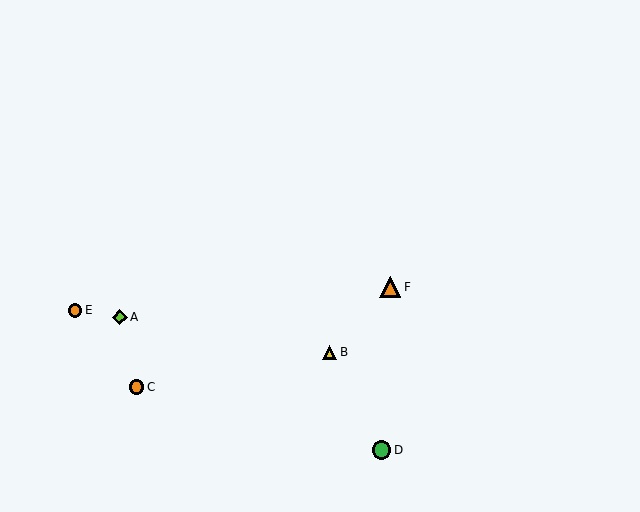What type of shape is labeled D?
Shape D is a green circle.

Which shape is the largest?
The orange triangle (labeled F) is the largest.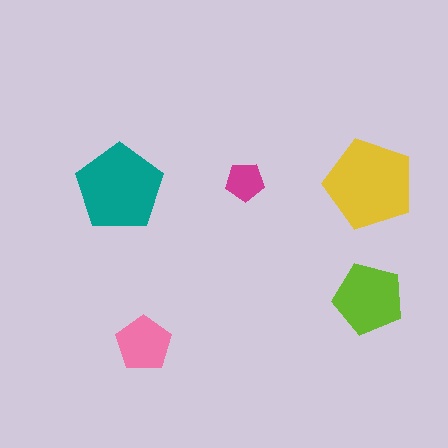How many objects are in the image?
There are 5 objects in the image.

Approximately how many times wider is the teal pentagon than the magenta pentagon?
About 2 times wider.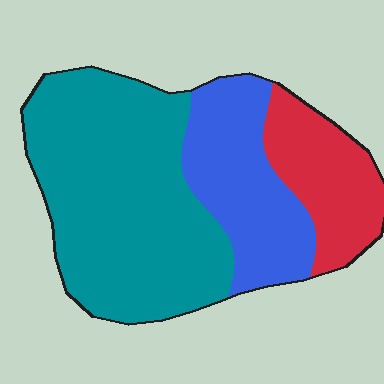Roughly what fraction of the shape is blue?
Blue covers about 25% of the shape.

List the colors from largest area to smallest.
From largest to smallest: teal, blue, red.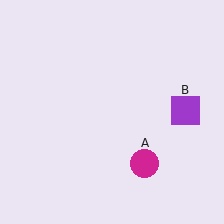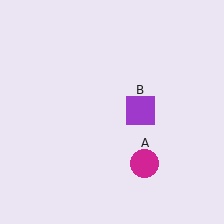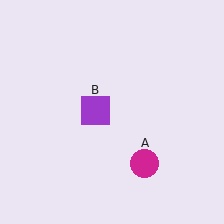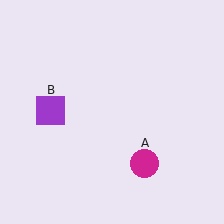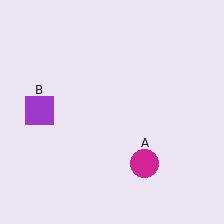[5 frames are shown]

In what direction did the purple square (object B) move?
The purple square (object B) moved left.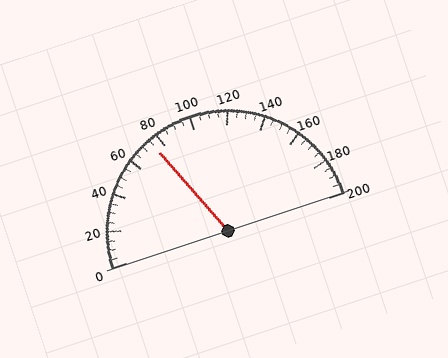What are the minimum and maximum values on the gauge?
The gauge ranges from 0 to 200.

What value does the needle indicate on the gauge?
The needle indicates approximately 75.